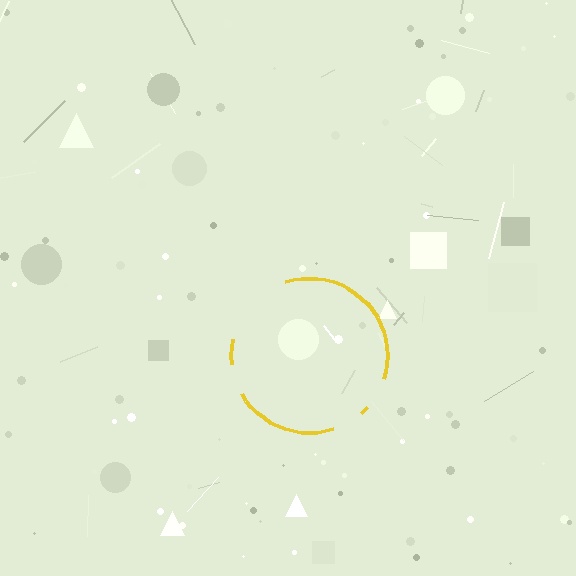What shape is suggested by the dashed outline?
The dashed outline suggests a circle.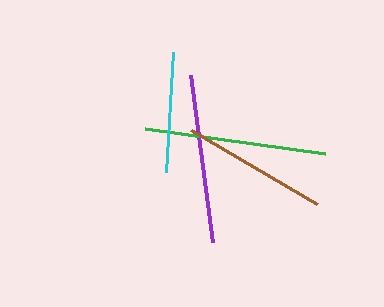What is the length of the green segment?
The green segment is approximately 181 pixels long.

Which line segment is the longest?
The green line is the longest at approximately 181 pixels.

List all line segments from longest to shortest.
From longest to shortest: green, purple, brown, cyan.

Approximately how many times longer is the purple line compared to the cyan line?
The purple line is approximately 1.4 times the length of the cyan line.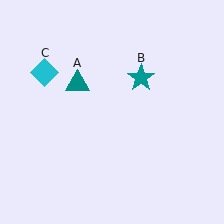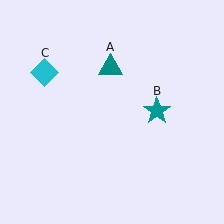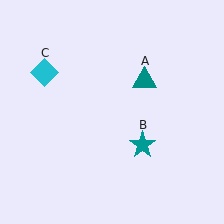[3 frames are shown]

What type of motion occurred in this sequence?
The teal triangle (object A), teal star (object B) rotated clockwise around the center of the scene.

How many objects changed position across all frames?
2 objects changed position: teal triangle (object A), teal star (object B).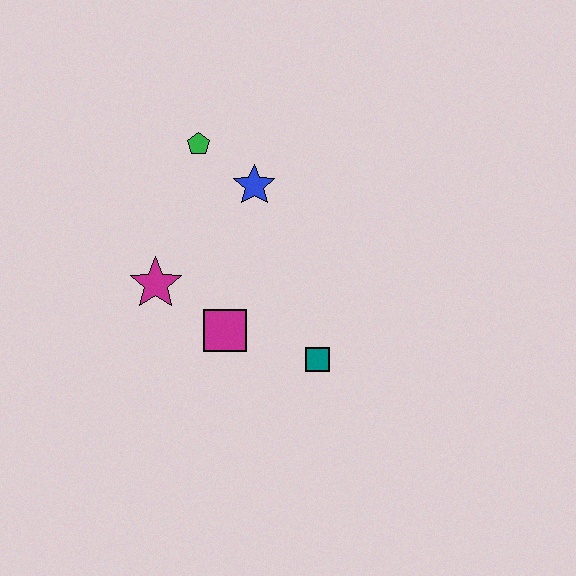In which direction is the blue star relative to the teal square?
The blue star is above the teal square.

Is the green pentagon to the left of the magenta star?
No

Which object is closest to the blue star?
The green pentagon is closest to the blue star.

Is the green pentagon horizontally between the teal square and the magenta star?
Yes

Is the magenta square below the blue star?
Yes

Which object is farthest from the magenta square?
The green pentagon is farthest from the magenta square.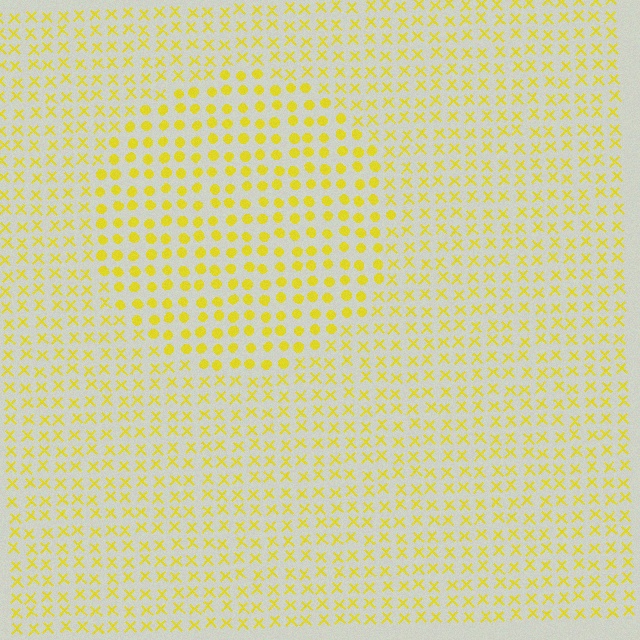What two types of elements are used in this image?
The image uses circles inside the circle region and X marks outside it.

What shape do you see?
I see a circle.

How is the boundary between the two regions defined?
The boundary is defined by a change in element shape: circles inside vs. X marks outside. All elements share the same color and spacing.